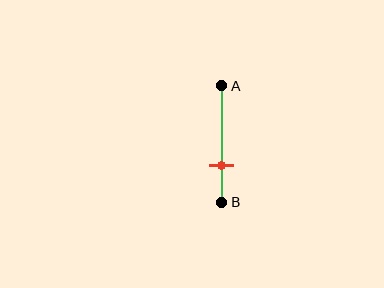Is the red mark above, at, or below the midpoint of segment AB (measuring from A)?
The red mark is below the midpoint of segment AB.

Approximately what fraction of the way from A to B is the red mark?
The red mark is approximately 70% of the way from A to B.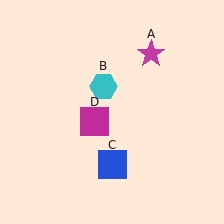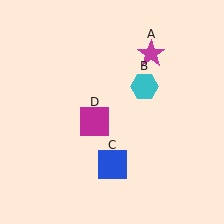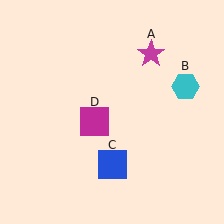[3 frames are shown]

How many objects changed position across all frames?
1 object changed position: cyan hexagon (object B).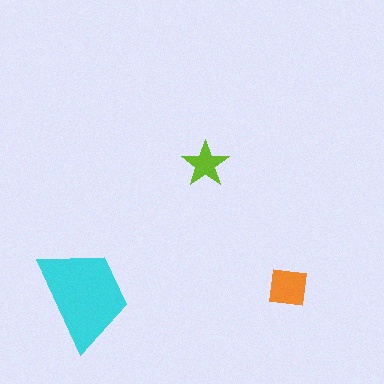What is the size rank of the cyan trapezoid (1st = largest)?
1st.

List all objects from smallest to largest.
The lime star, the orange square, the cyan trapezoid.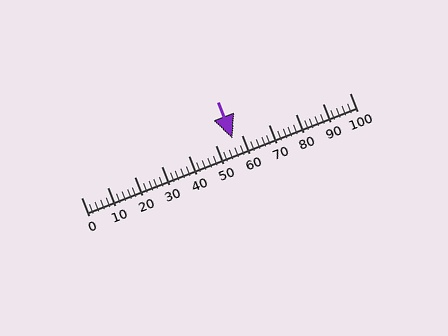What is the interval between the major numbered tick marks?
The major tick marks are spaced 10 units apart.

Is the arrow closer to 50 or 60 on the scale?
The arrow is closer to 60.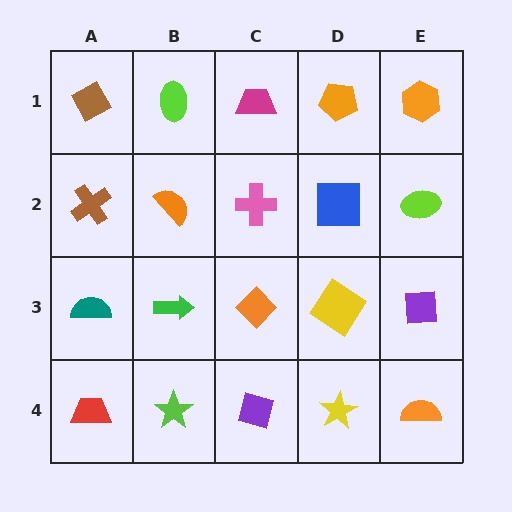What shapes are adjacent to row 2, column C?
A magenta trapezoid (row 1, column C), an orange diamond (row 3, column C), an orange semicircle (row 2, column B), a blue square (row 2, column D).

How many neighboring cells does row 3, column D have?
4.